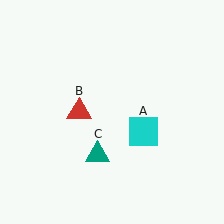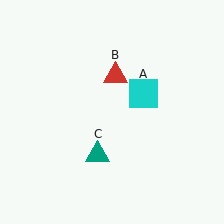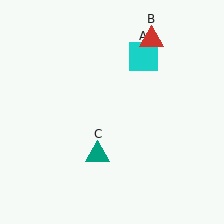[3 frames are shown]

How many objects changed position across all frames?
2 objects changed position: cyan square (object A), red triangle (object B).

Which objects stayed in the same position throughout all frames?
Teal triangle (object C) remained stationary.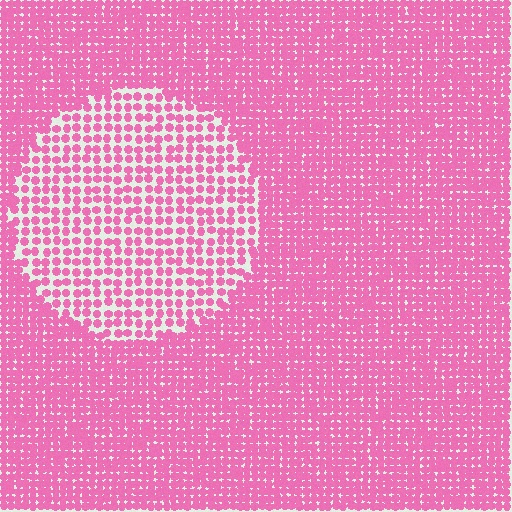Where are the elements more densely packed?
The elements are more densely packed outside the circle boundary.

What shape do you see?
I see a circle.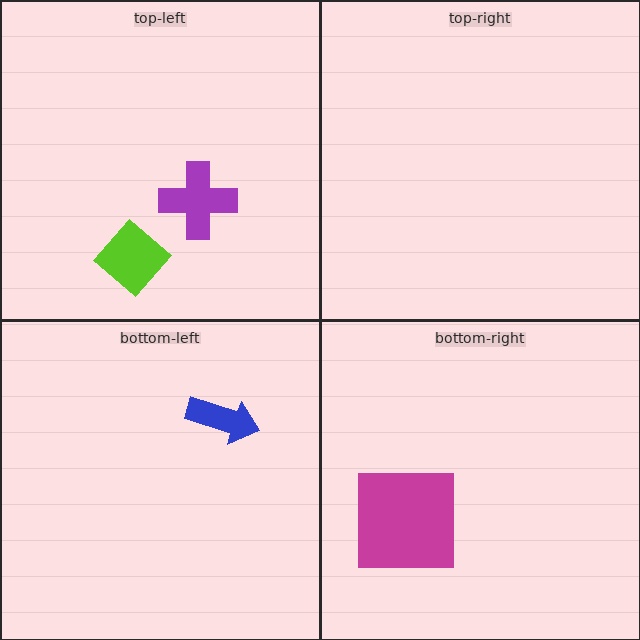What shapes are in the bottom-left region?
The blue arrow.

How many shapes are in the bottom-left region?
1.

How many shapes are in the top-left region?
2.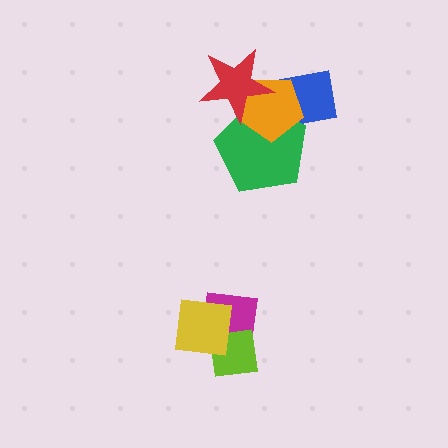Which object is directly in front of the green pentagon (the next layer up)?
The orange pentagon is directly in front of the green pentagon.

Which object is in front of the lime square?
The yellow square is in front of the lime square.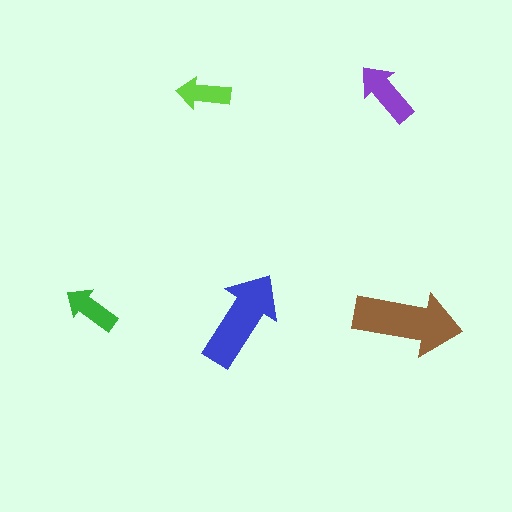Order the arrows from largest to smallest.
the brown one, the blue one, the purple one, the green one, the lime one.